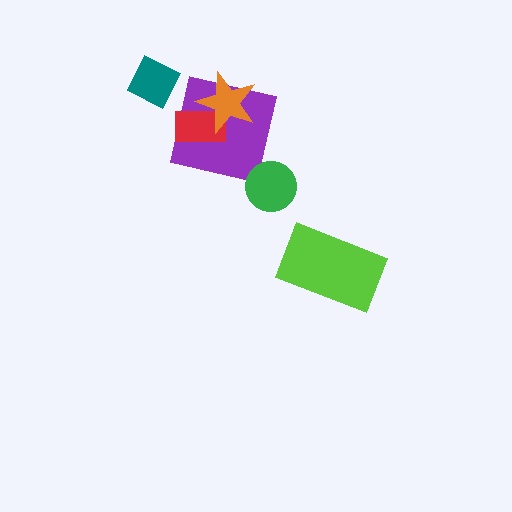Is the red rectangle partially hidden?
Yes, it is partially covered by another shape.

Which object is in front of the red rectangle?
The orange star is in front of the red rectangle.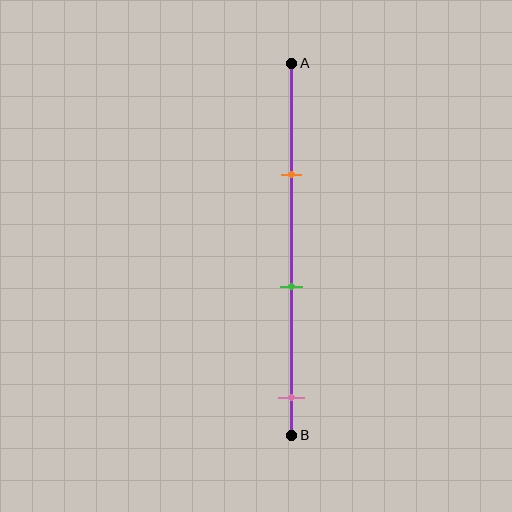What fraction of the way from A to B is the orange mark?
The orange mark is approximately 30% (0.3) of the way from A to B.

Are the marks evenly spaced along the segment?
Yes, the marks are approximately evenly spaced.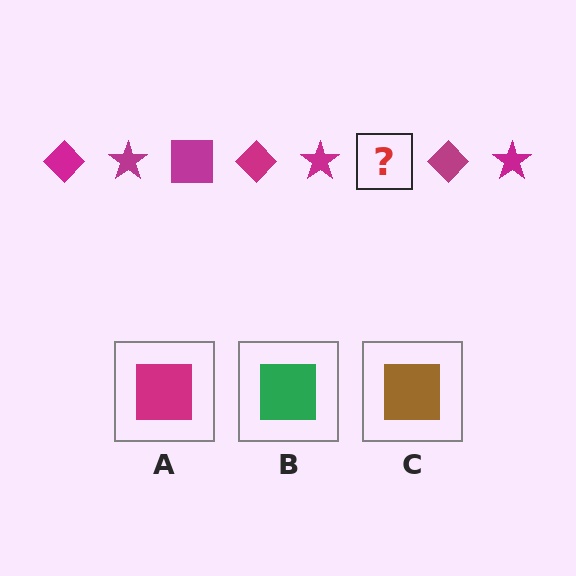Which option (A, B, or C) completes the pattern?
A.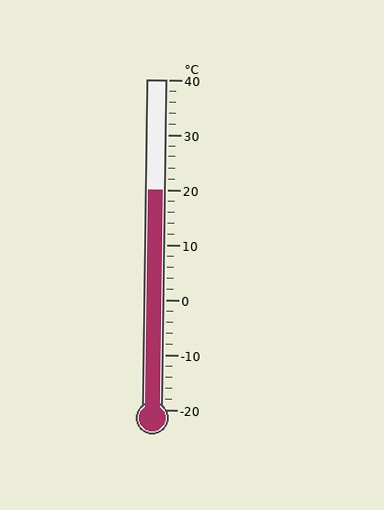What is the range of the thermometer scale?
The thermometer scale ranges from -20°C to 40°C.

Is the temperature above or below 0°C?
The temperature is above 0°C.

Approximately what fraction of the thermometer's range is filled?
The thermometer is filled to approximately 65% of its range.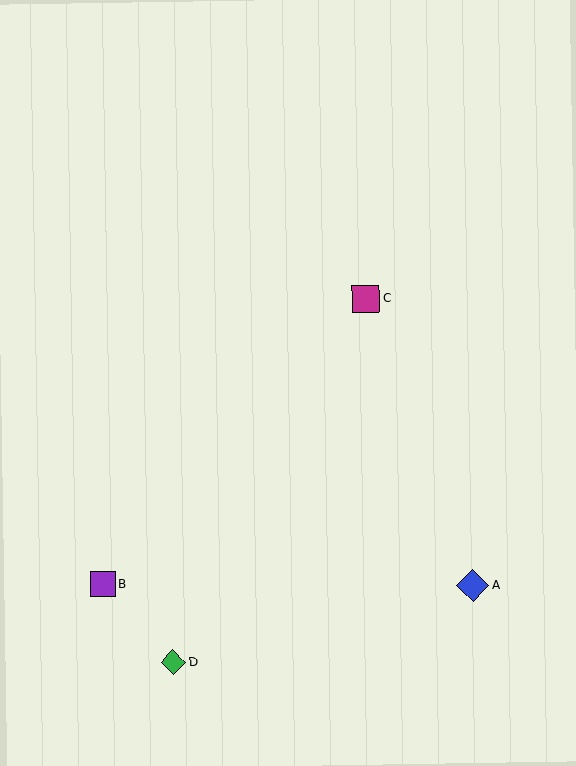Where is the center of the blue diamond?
The center of the blue diamond is at (473, 585).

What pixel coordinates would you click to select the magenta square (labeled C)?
Click at (366, 299) to select the magenta square C.